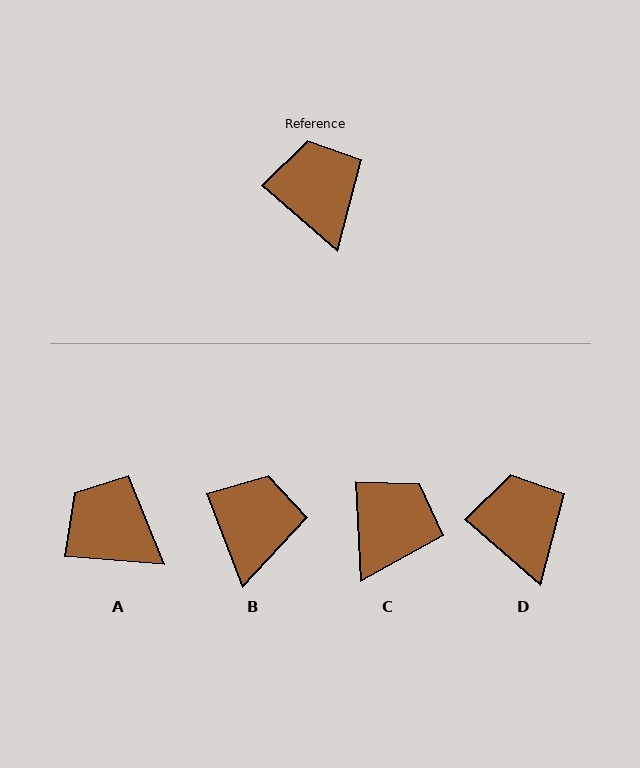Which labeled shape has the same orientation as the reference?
D.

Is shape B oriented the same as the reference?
No, it is off by about 28 degrees.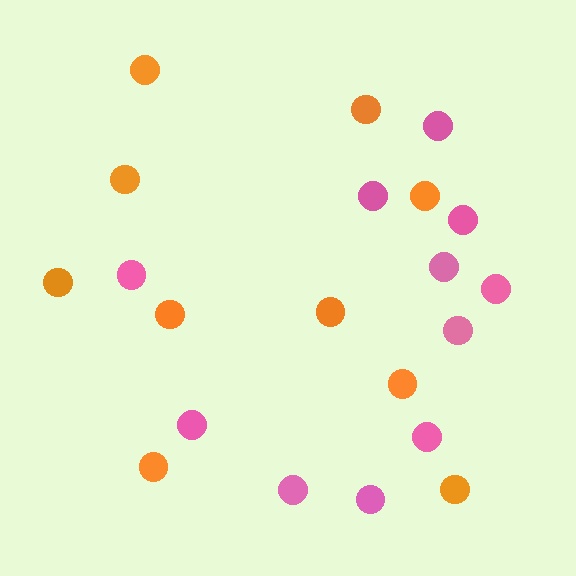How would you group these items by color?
There are 2 groups: one group of pink circles (11) and one group of orange circles (10).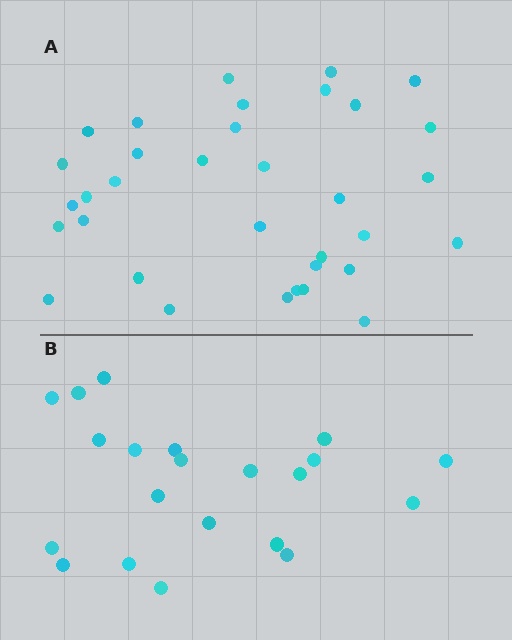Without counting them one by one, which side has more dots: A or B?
Region A (the top region) has more dots.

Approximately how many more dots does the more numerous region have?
Region A has approximately 15 more dots than region B.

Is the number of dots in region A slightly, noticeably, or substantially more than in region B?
Region A has substantially more. The ratio is roughly 1.6 to 1.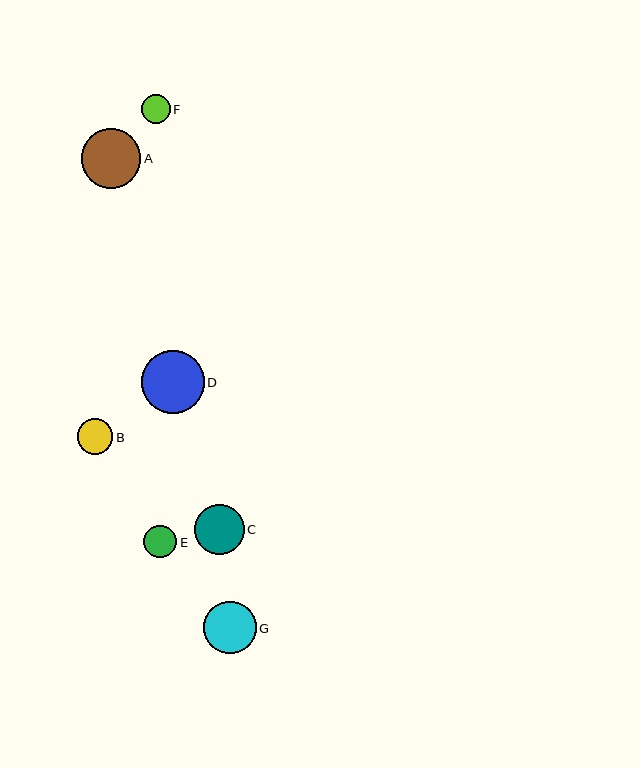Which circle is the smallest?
Circle F is the smallest with a size of approximately 29 pixels.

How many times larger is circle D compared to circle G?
Circle D is approximately 1.2 times the size of circle G.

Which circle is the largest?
Circle D is the largest with a size of approximately 63 pixels.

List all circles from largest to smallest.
From largest to smallest: D, A, G, C, B, E, F.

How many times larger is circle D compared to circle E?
Circle D is approximately 1.9 times the size of circle E.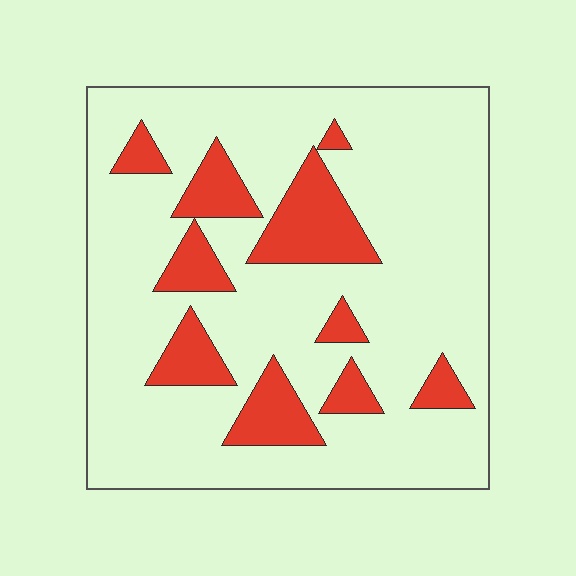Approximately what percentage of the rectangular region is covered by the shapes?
Approximately 20%.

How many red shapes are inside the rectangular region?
10.